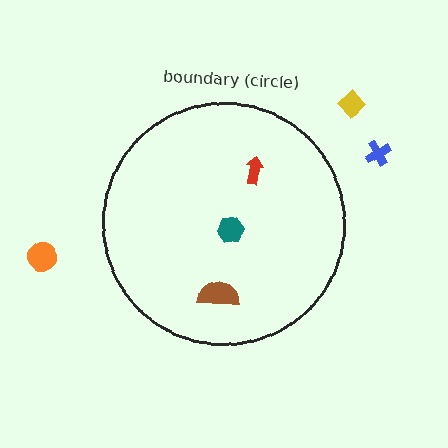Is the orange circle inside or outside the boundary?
Outside.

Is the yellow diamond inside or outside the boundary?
Outside.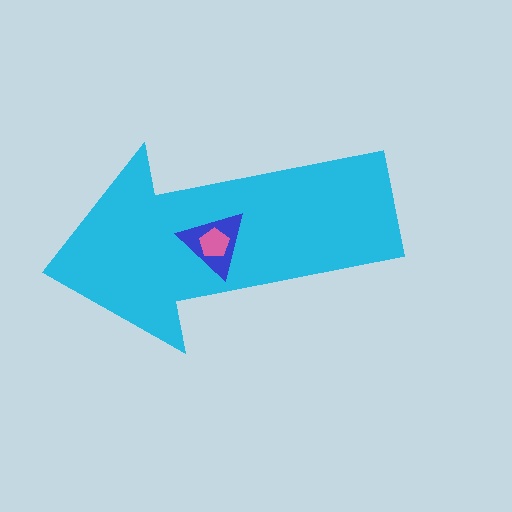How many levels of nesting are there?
3.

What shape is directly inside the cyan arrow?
The blue triangle.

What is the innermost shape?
The pink pentagon.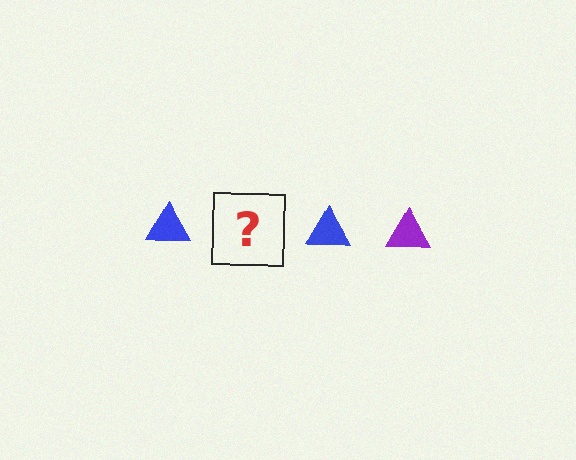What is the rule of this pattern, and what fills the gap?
The rule is that the pattern cycles through blue, purple triangles. The gap should be filled with a purple triangle.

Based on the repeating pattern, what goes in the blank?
The blank should be a purple triangle.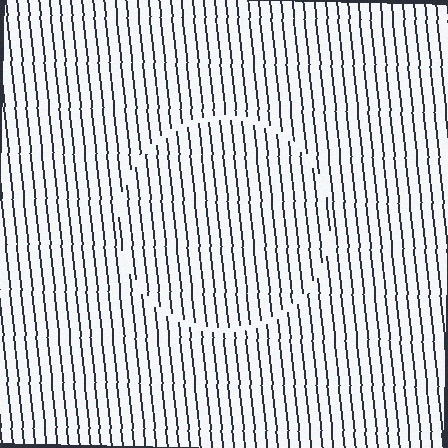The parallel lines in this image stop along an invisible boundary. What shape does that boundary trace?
An illusory circle. The interior of the shape contains the same grating, shifted by half a period — the contour is defined by the phase discontinuity where line-ends from the inner and outer gratings abut.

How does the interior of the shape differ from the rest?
The interior of the shape contains the same grating, shifted by half a period — the contour is defined by the phase discontinuity where line-ends from the inner and outer gratings abut.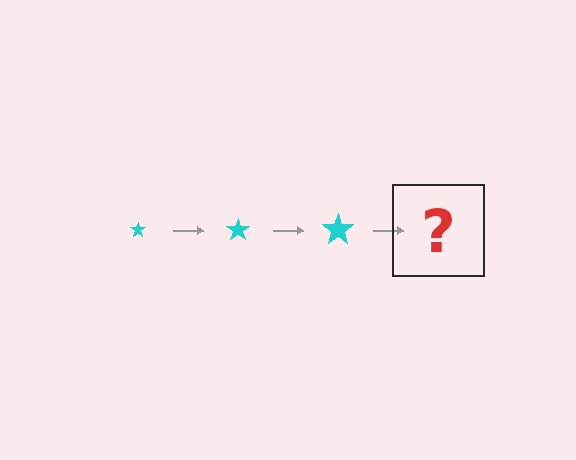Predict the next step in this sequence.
The next step is a cyan star, larger than the previous one.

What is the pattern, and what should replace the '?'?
The pattern is that the star gets progressively larger each step. The '?' should be a cyan star, larger than the previous one.